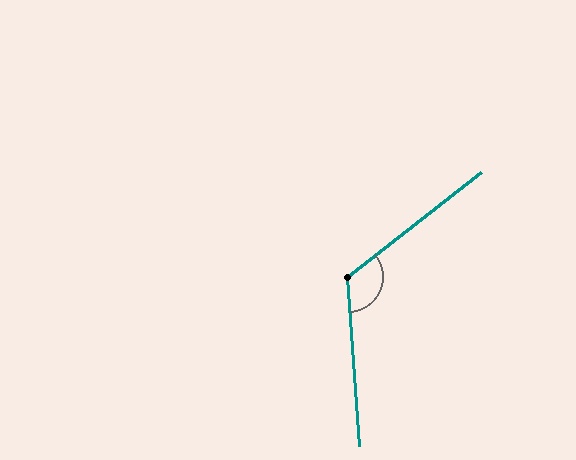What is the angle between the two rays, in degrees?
Approximately 124 degrees.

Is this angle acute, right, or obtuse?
It is obtuse.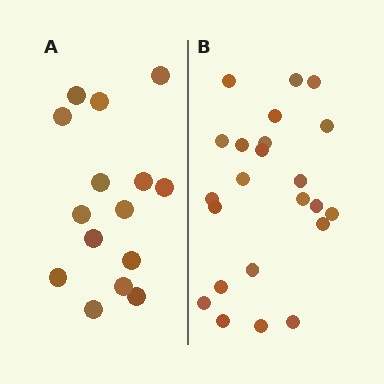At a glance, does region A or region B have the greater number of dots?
Region B (the right region) has more dots.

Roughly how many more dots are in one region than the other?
Region B has roughly 8 or so more dots than region A.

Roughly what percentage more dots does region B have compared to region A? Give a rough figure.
About 55% more.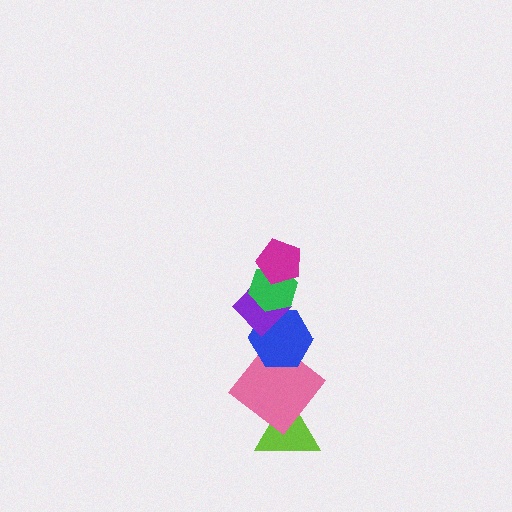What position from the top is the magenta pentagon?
The magenta pentagon is 1st from the top.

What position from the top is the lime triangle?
The lime triangle is 6th from the top.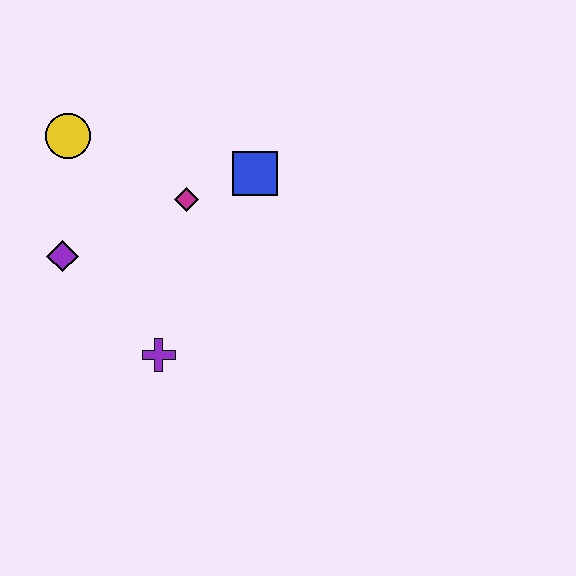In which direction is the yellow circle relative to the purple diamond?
The yellow circle is above the purple diamond.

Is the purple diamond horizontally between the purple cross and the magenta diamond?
No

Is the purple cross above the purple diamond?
No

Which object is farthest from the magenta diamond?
The purple cross is farthest from the magenta diamond.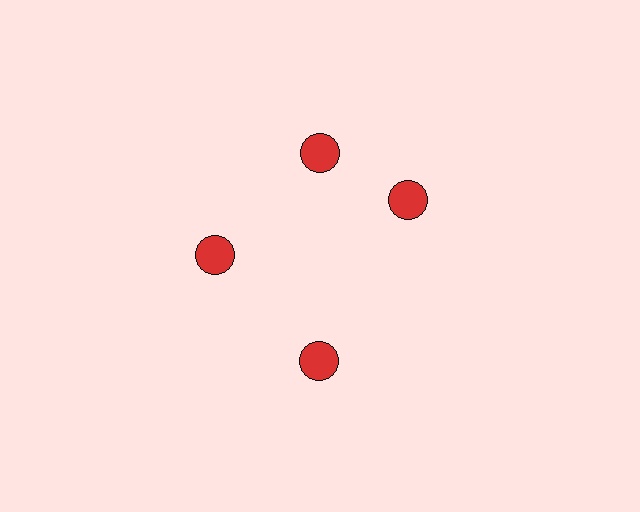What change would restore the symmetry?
The symmetry would be restored by rotating it back into even spacing with its neighbors so that all 4 circles sit at equal angles and equal distance from the center.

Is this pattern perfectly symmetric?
No. The 4 red circles are arranged in a ring, but one element near the 3 o'clock position is rotated out of alignment along the ring, breaking the 4-fold rotational symmetry.